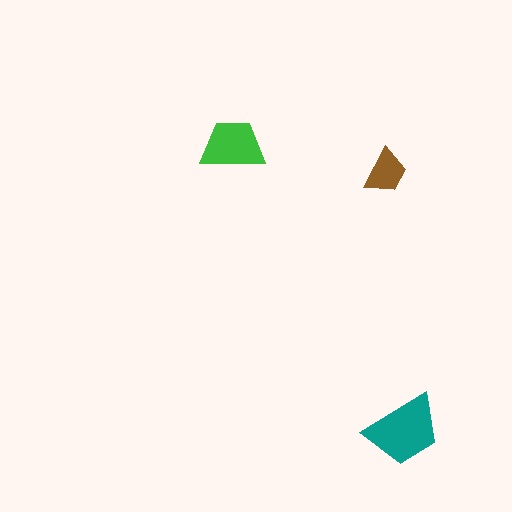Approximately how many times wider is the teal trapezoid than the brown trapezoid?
About 1.5 times wider.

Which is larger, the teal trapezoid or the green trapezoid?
The teal one.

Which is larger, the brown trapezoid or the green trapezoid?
The green one.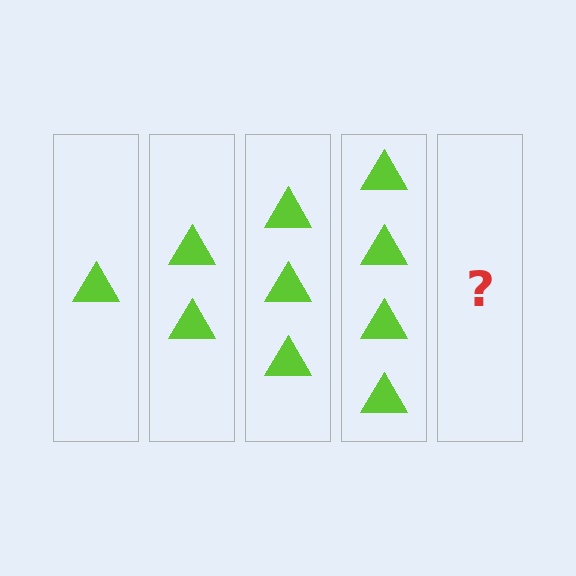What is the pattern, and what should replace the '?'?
The pattern is that each step adds one more triangle. The '?' should be 5 triangles.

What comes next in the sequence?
The next element should be 5 triangles.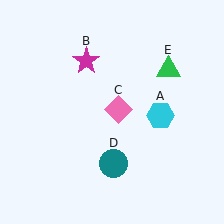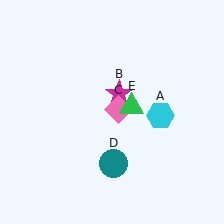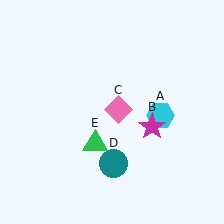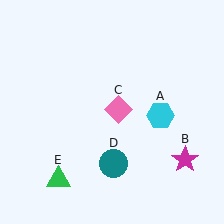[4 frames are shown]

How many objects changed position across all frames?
2 objects changed position: magenta star (object B), green triangle (object E).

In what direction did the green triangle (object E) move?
The green triangle (object E) moved down and to the left.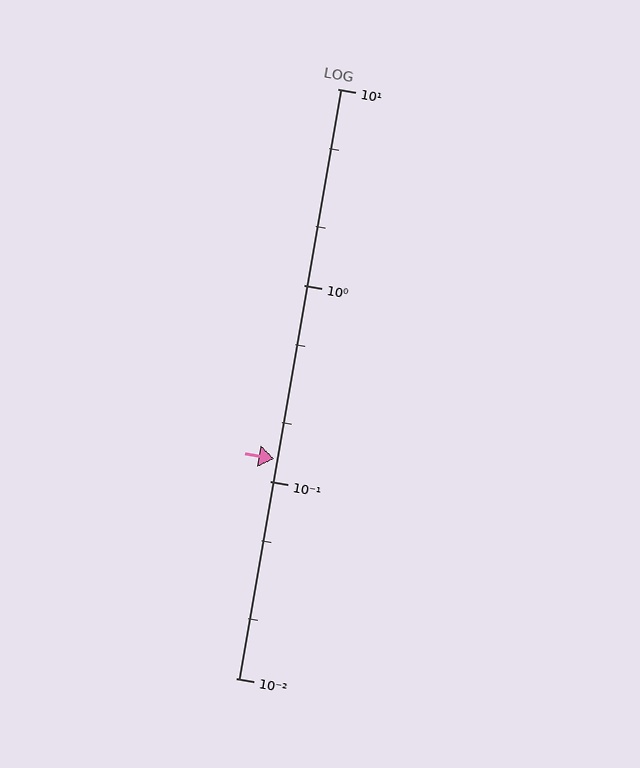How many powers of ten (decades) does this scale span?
The scale spans 3 decades, from 0.01 to 10.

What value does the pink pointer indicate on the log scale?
The pointer indicates approximately 0.13.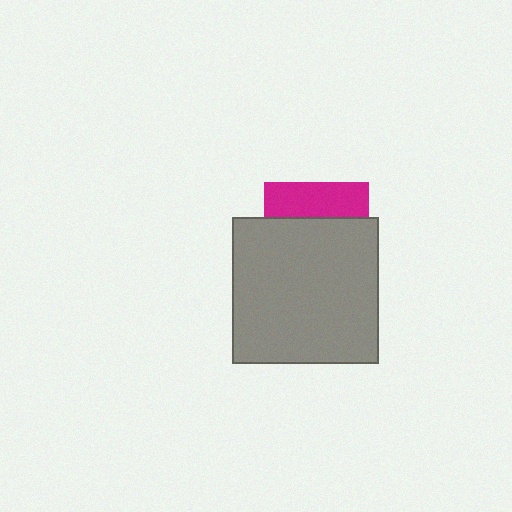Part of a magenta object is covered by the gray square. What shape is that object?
It is a square.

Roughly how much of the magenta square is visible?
A small part of it is visible (roughly 34%).